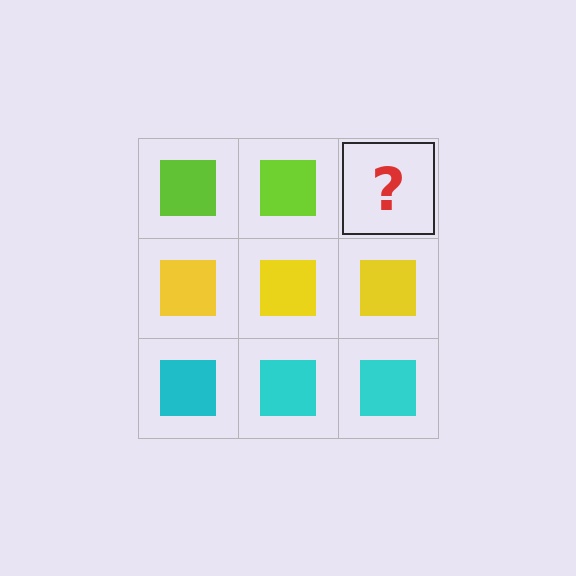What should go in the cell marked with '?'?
The missing cell should contain a lime square.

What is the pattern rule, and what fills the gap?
The rule is that each row has a consistent color. The gap should be filled with a lime square.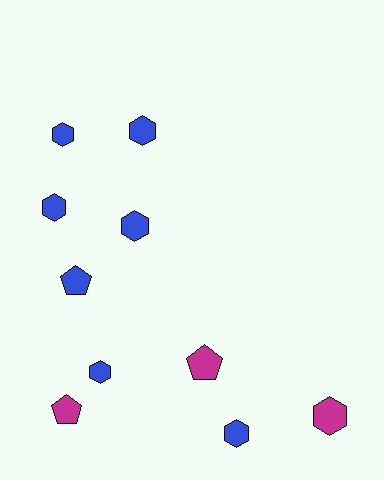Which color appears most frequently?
Blue, with 7 objects.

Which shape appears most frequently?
Hexagon, with 7 objects.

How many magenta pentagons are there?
There are 2 magenta pentagons.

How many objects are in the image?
There are 10 objects.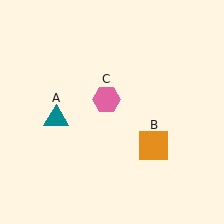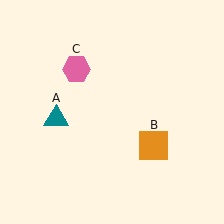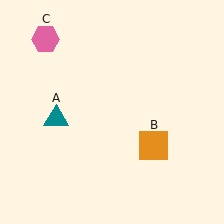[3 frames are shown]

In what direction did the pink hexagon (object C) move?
The pink hexagon (object C) moved up and to the left.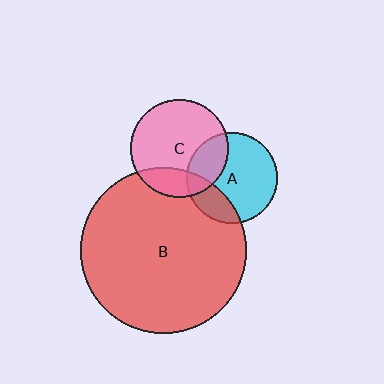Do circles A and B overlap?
Yes.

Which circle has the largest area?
Circle B (red).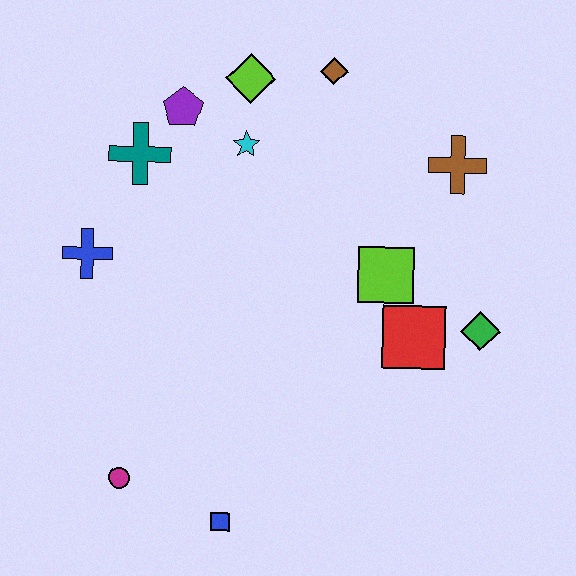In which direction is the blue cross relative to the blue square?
The blue cross is above the blue square.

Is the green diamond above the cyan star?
No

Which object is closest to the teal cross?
The purple pentagon is closest to the teal cross.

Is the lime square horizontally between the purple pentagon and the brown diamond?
No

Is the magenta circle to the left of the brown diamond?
Yes